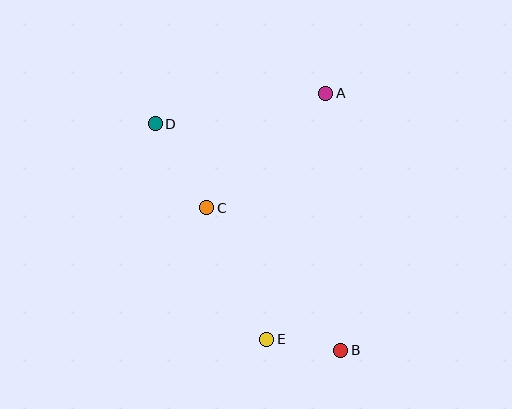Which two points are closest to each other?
Points B and E are closest to each other.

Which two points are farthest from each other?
Points B and D are farthest from each other.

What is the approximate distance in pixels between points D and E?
The distance between D and E is approximately 243 pixels.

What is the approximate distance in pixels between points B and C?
The distance between B and C is approximately 196 pixels.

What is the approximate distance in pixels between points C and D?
The distance between C and D is approximately 99 pixels.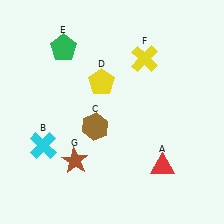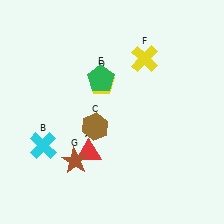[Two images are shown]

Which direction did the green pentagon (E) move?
The green pentagon (E) moved right.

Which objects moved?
The objects that moved are: the red triangle (A), the green pentagon (E).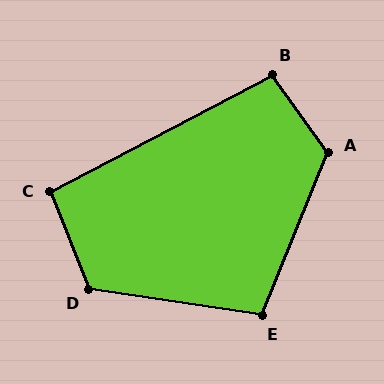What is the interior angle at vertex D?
Approximately 120 degrees (obtuse).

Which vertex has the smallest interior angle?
C, at approximately 96 degrees.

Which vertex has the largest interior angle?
A, at approximately 122 degrees.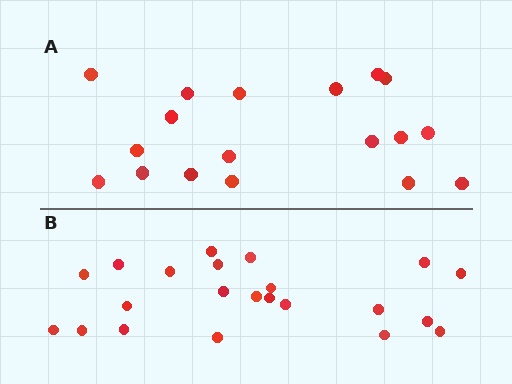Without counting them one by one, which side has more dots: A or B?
Region B (the bottom region) has more dots.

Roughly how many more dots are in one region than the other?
Region B has about 4 more dots than region A.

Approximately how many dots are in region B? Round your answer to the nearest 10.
About 20 dots. (The exact count is 22, which rounds to 20.)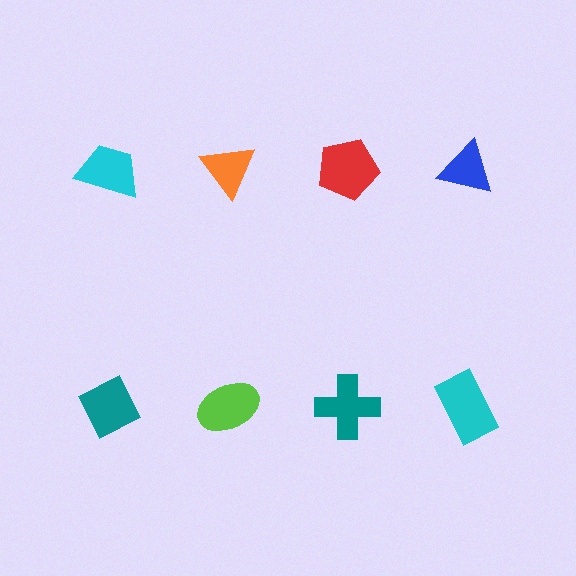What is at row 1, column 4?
A blue triangle.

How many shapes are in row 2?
4 shapes.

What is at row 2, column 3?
A teal cross.